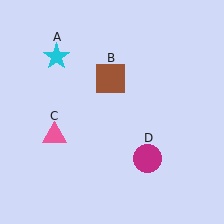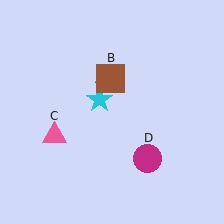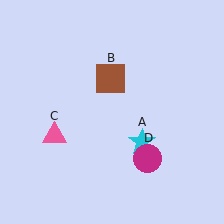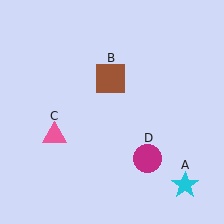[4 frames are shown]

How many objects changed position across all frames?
1 object changed position: cyan star (object A).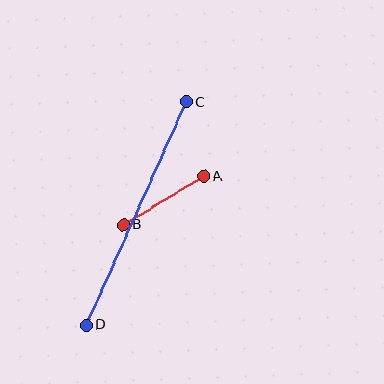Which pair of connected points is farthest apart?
Points C and D are farthest apart.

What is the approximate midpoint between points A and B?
The midpoint is at approximately (164, 200) pixels.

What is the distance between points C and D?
The distance is approximately 245 pixels.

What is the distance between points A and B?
The distance is approximately 94 pixels.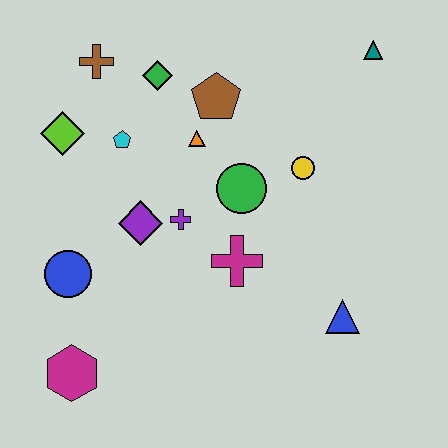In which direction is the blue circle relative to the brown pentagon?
The blue circle is below the brown pentagon.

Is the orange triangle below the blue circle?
No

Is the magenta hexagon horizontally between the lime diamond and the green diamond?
Yes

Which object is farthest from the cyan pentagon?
The blue triangle is farthest from the cyan pentagon.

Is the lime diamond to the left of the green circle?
Yes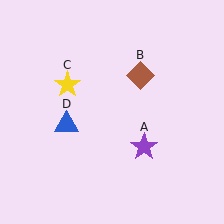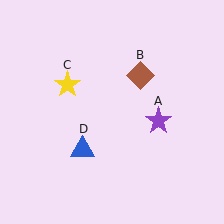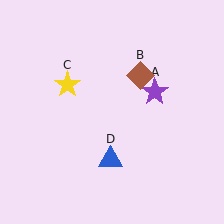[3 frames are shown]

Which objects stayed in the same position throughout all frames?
Brown diamond (object B) and yellow star (object C) remained stationary.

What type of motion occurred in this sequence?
The purple star (object A), blue triangle (object D) rotated counterclockwise around the center of the scene.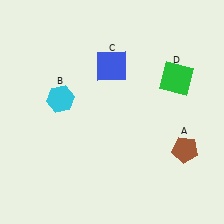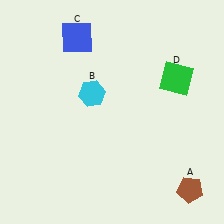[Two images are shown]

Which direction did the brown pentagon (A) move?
The brown pentagon (A) moved down.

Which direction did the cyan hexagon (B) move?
The cyan hexagon (B) moved right.